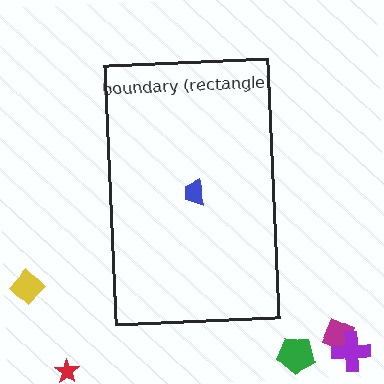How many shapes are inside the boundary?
1 inside, 5 outside.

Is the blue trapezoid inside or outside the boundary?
Inside.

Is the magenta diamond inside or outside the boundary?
Outside.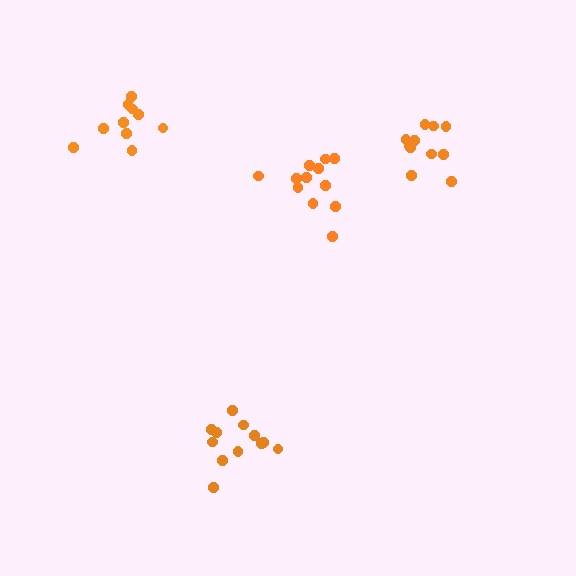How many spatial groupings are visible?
There are 4 spatial groupings.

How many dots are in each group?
Group 1: 12 dots, Group 2: 11 dots, Group 3: 10 dots, Group 4: 12 dots (45 total).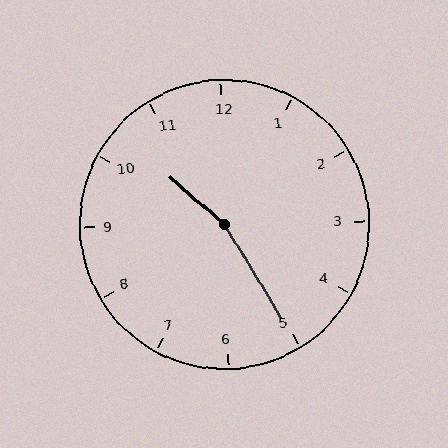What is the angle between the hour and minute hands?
Approximately 162 degrees.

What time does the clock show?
10:25.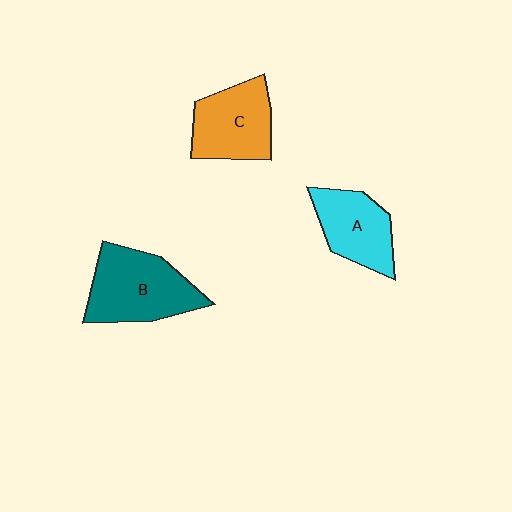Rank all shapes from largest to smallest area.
From largest to smallest: B (teal), C (orange), A (cyan).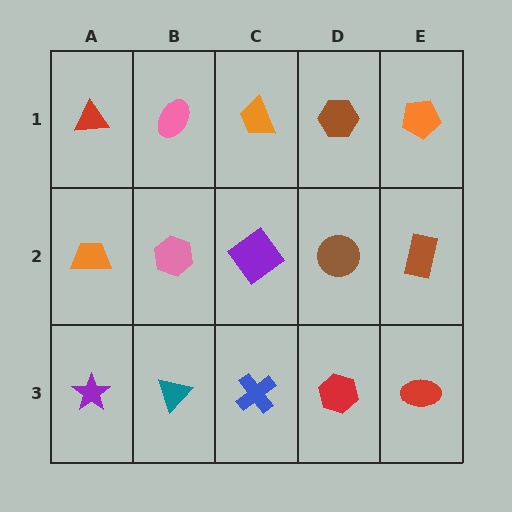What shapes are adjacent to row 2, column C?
An orange trapezoid (row 1, column C), a blue cross (row 3, column C), a pink hexagon (row 2, column B), a brown circle (row 2, column D).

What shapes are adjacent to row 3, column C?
A purple diamond (row 2, column C), a teal triangle (row 3, column B), a red hexagon (row 3, column D).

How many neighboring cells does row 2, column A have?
3.